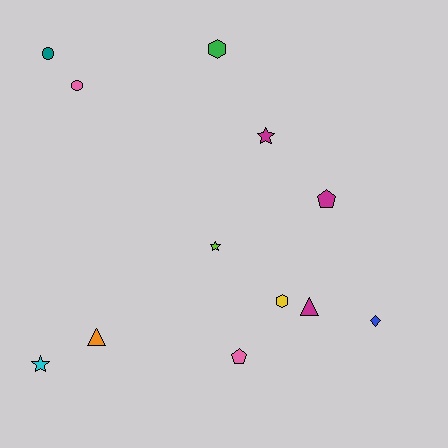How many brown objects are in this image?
There are no brown objects.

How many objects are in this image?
There are 12 objects.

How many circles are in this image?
There are 2 circles.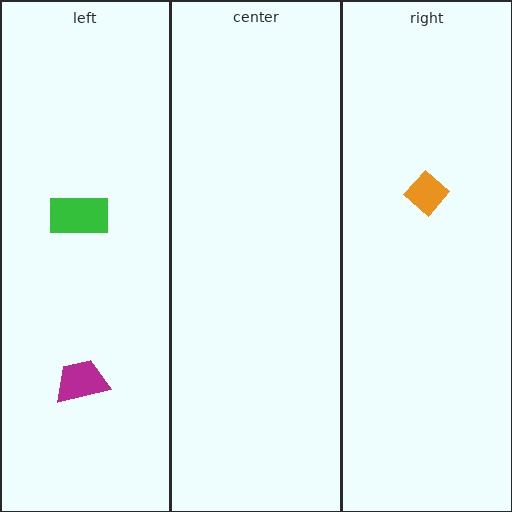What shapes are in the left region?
The magenta trapezoid, the green rectangle.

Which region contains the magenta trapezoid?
The left region.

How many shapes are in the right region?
1.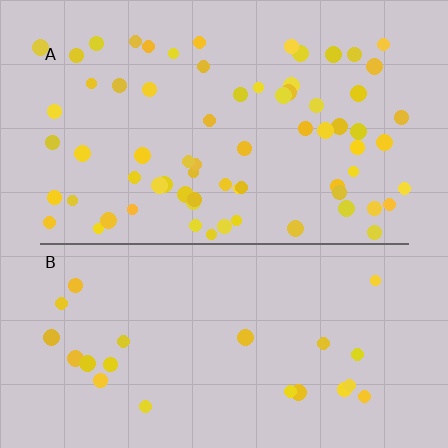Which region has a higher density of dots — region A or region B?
A (the top).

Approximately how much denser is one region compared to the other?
Approximately 3.1× — region A over region B.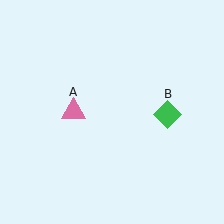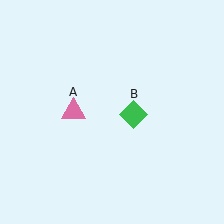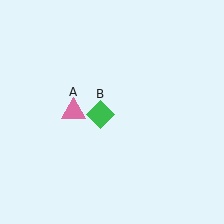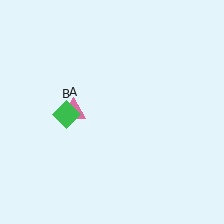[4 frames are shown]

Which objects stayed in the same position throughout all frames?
Pink triangle (object A) remained stationary.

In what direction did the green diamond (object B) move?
The green diamond (object B) moved left.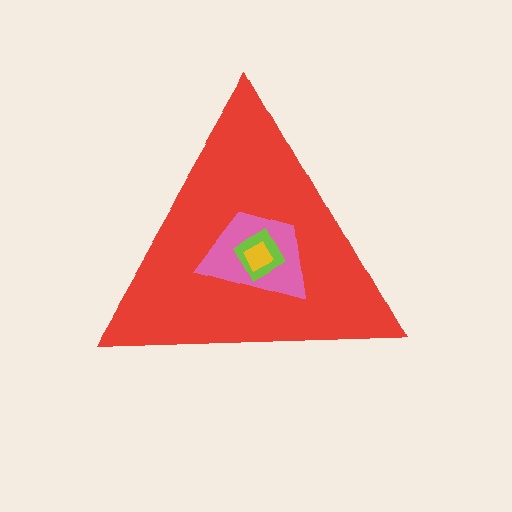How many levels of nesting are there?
4.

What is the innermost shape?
The yellow square.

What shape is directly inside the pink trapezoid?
The lime diamond.